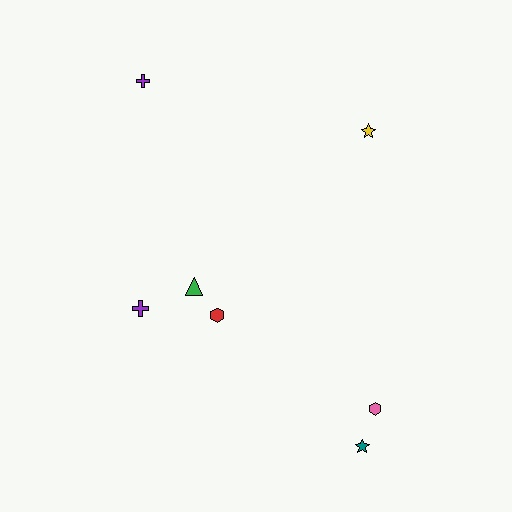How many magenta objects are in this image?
There are no magenta objects.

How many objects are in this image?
There are 7 objects.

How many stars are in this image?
There are 2 stars.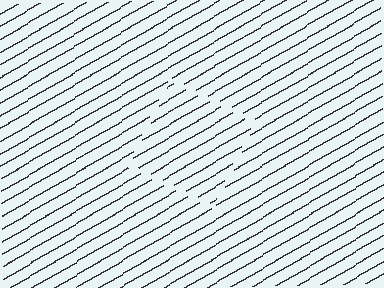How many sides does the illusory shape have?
4 sides — the line-ends trace a square.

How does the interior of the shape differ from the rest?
The interior of the shape contains the same grating, shifted by half a period — the contour is defined by the phase discontinuity where line-ends from the inner and outer gratings abut.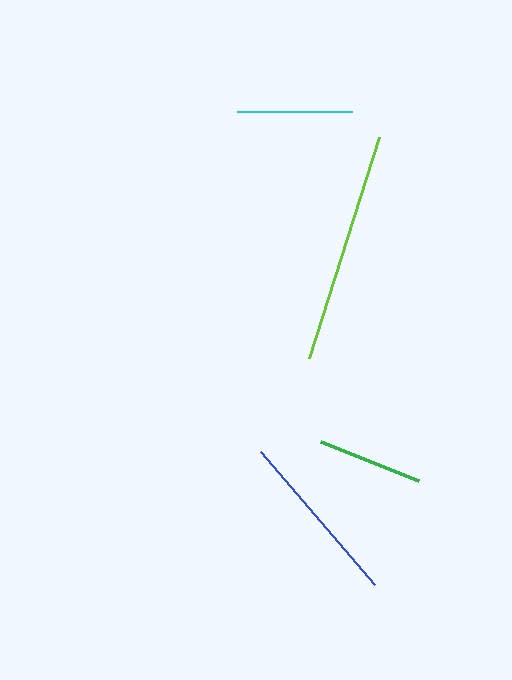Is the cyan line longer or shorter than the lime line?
The lime line is longer than the cyan line.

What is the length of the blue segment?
The blue segment is approximately 175 pixels long.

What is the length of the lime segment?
The lime segment is approximately 232 pixels long.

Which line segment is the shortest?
The green line is the shortest at approximately 105 pixels.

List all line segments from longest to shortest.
From longest to shortest: lime, blue, cyan, green.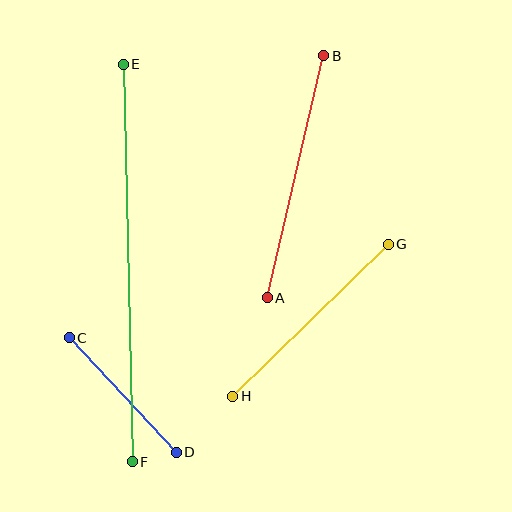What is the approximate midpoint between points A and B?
The midpoint is at approximately (295, 177) pixels.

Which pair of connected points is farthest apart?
Points E and F are farthest apart.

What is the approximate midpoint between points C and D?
The midpoint is at approximately (123, 395) pixels.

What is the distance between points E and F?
The distance is approximately 398 pixels.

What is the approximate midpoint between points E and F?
The midpoint is at approximately (128, 263) pixels.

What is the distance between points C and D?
The distance is approximately 157 pixels.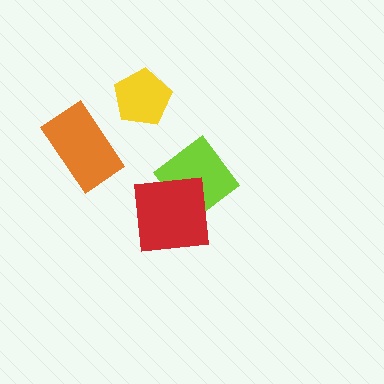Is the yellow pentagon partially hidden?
No, no other shape covers it.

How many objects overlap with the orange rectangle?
0 objects overlap with the orange rectangle.